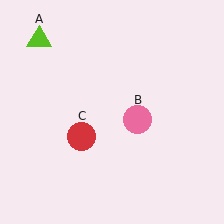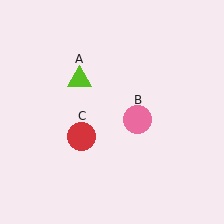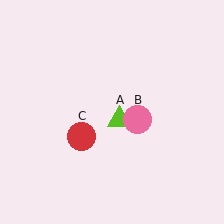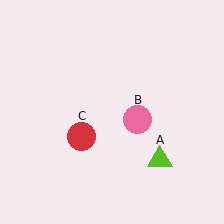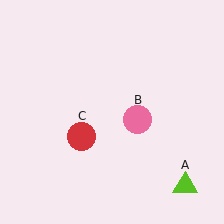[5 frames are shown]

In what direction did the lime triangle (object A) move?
The lime triangle (object A) moved down and to the right.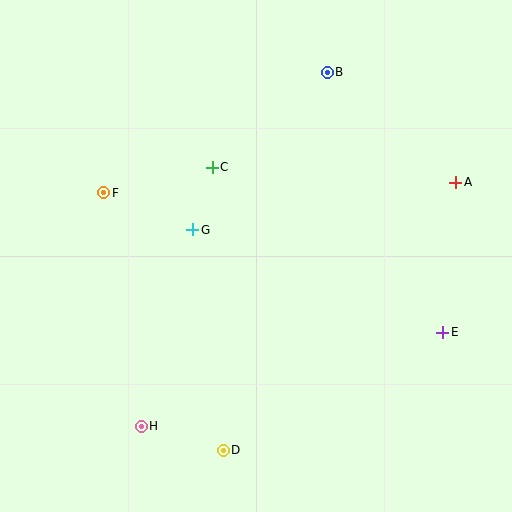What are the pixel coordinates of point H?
Point H is at (141, 426).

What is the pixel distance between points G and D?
The distance between G and D is 223 pixels.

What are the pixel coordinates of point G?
Point G is at (193, 230).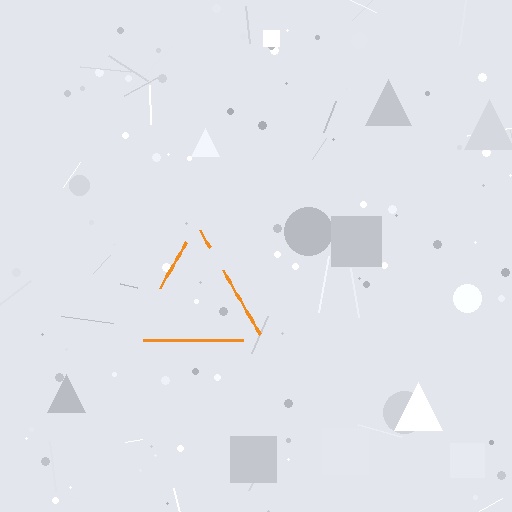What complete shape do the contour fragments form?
The contour fragments form a triangle.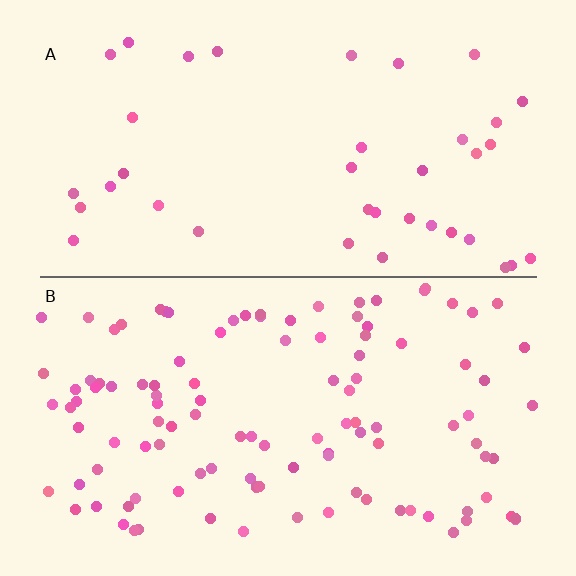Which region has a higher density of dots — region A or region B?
B (the bottom).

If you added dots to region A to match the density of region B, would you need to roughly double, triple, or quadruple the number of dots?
Approximately triple.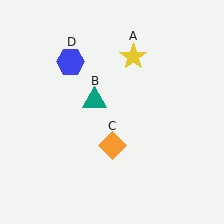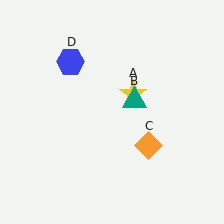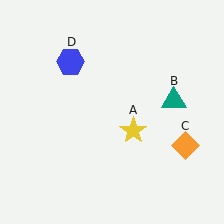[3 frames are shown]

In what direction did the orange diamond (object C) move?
The orange diamond (object C) moved right.